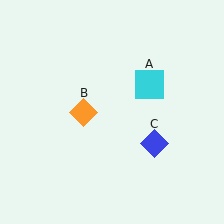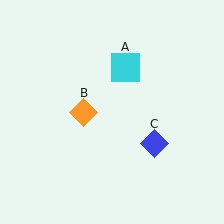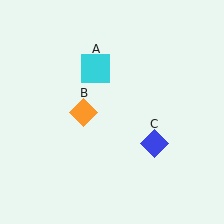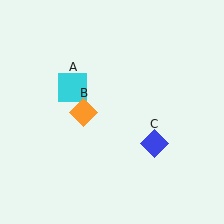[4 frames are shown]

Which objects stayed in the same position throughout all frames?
Orange diamond (object B) and blue diamond (object C) remained stationary.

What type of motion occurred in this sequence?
The cyan square (object A) rotated counterclockwise around the center of the scene.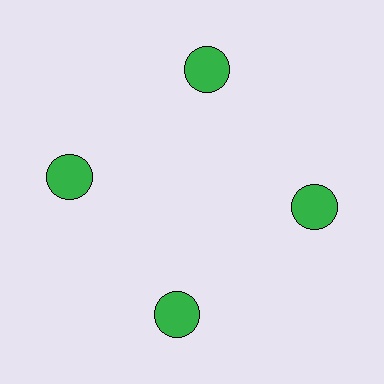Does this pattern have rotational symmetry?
Yes, this pattern has 4-fold rotational symmetry. It looks the same after rotating 90 degrees around the center.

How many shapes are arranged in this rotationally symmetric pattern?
There are 4 shapes, arranged in 4 groups of 1.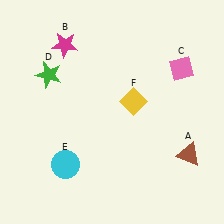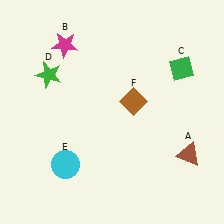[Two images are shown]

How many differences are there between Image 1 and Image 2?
There are 2 differences between the two images.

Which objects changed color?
C changed from pink to green. F changed from yellow to brown.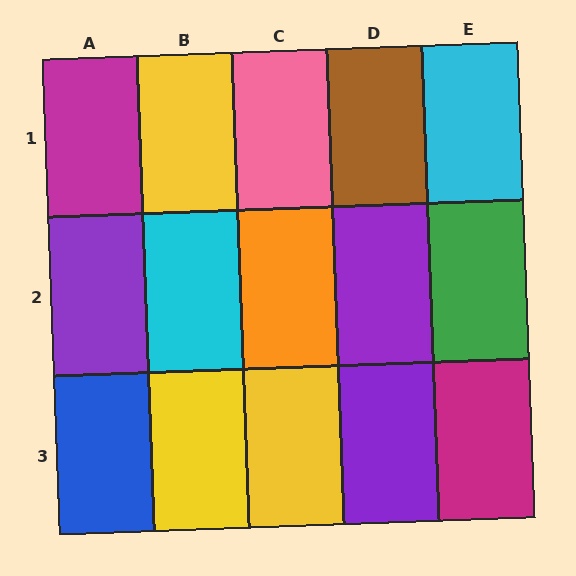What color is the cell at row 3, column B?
Yellow.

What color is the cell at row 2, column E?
Green.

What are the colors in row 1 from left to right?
Magenta, yellow, pink, brown, cyan.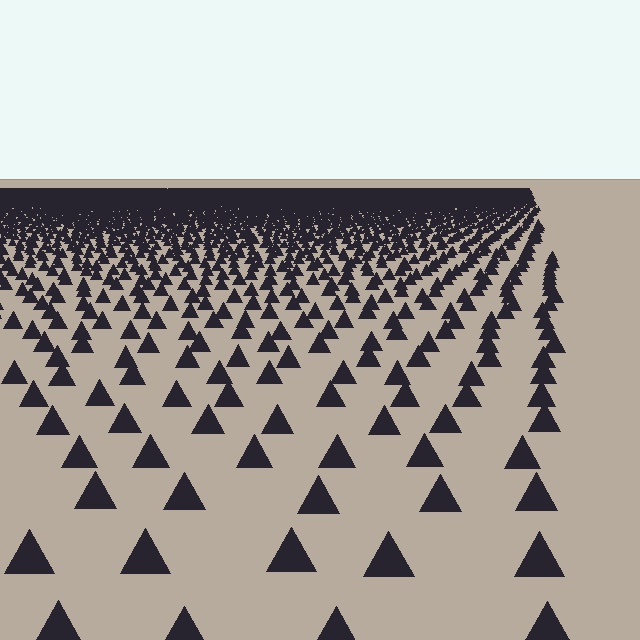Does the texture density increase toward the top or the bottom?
Density increases toward the top.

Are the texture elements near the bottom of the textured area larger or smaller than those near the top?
Larger. Near the bottom, elements are closer to the viewer and appear at a bigger on-screen size.